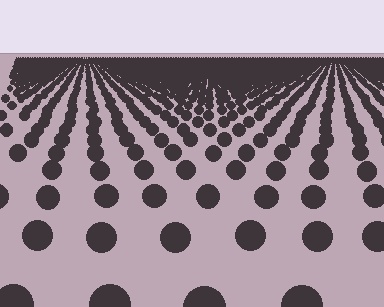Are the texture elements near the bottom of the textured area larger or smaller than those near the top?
Larger. Near the bottom, elements are closer to the viewer and appear at a bigger on-screen size.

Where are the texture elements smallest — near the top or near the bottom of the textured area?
Near the top.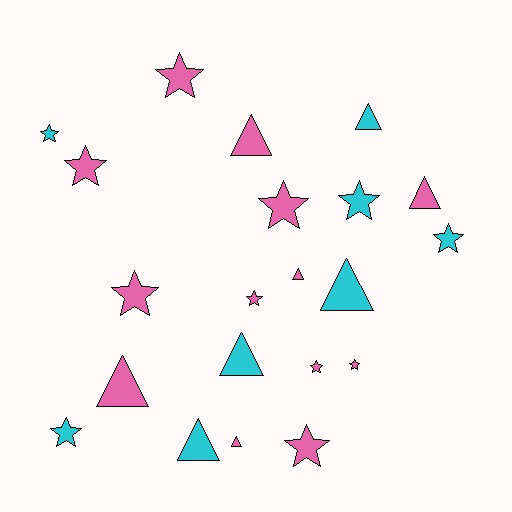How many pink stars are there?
There are 8 pink stars.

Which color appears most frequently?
Pink, with 13 objects.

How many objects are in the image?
There are 21 objects.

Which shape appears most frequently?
Star, with 12 objects.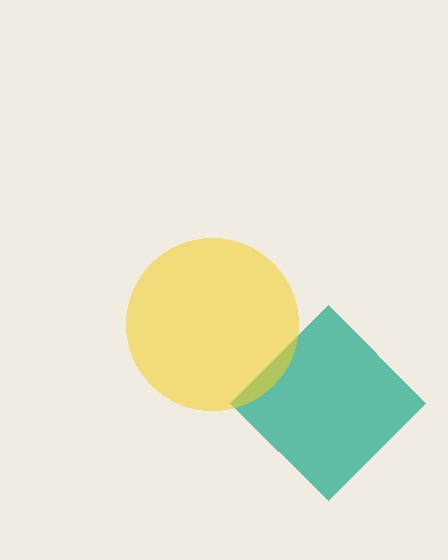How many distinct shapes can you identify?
There are 2 distinct shapes: a teal diamond, a yellow circle.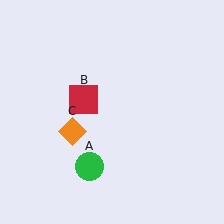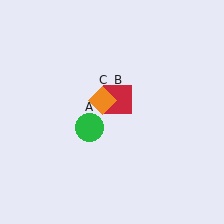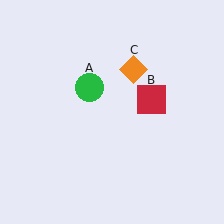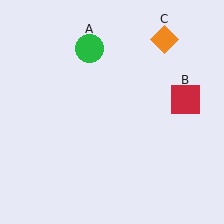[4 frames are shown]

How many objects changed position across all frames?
3 objects changed position: green circle (object A), red square (object B), orange diamond (object C).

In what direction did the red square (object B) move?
The red square (object B) moved right.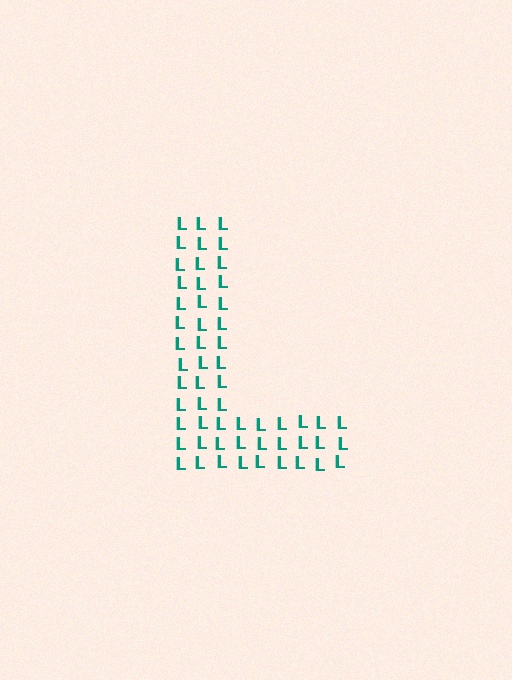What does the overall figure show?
The overall figure shows the letter L.